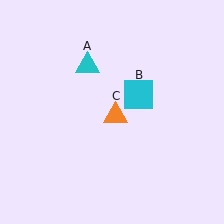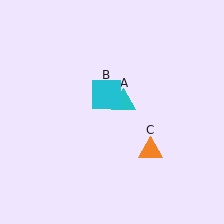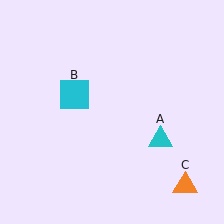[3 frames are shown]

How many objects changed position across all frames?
3 objects changed position: cyan triangle (object A), cyan square (object B), orange triangle (object C).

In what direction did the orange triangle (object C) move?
The orange triangle (object C) moved down and to the right.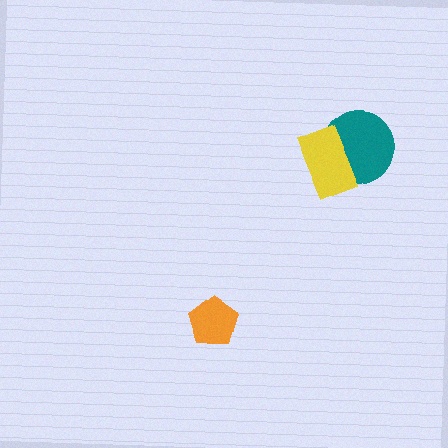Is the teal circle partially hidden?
Yes, it is partially covered by another shape.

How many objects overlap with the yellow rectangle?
1 object overlaps with the yellow rectangle.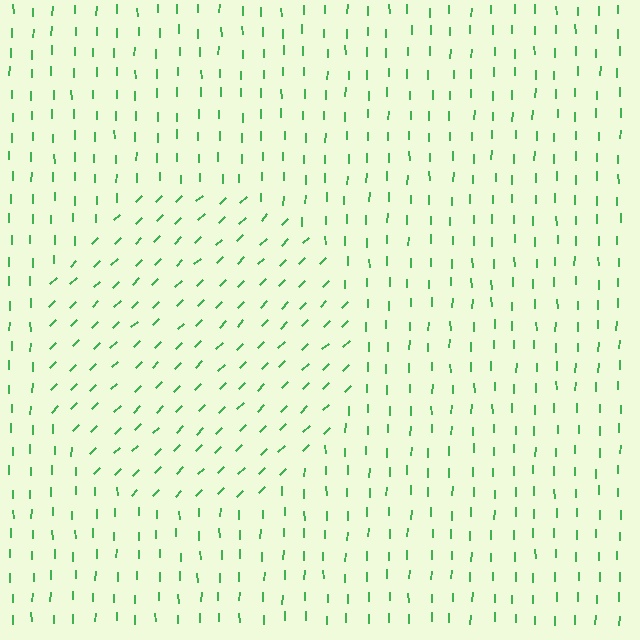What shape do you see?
I see a circle.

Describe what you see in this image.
The image is filled with small green line segments. A circle region in the image has lines oriented differently from the surrounding lines, creating a visible texture boundary.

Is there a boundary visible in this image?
Yes, there is a texture boundary formed by a change in line orientation.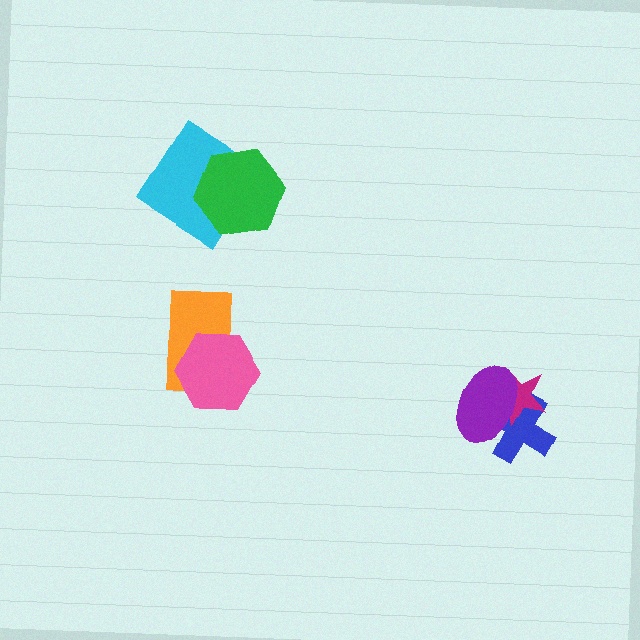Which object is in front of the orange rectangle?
The pink hexagon is in front of the orange rectangle.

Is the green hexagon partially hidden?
No, no other shape covers it.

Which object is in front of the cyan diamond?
The green hexagon is in front of the cyan diamond.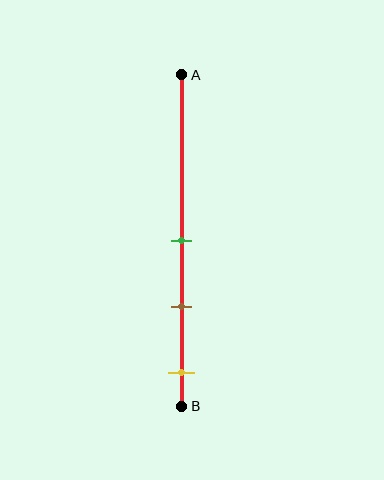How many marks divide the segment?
There are 3 marks dividing the segment.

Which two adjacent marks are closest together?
The green and brown marks are the closest adjacent pair.